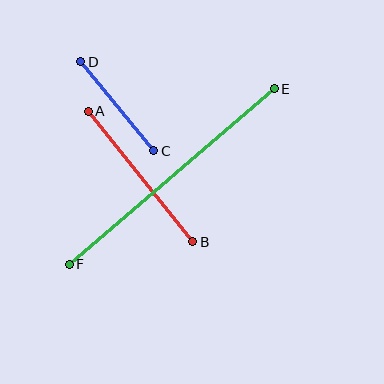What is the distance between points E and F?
The distance is approximately 270 pixels.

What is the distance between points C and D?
The distance is approximately 115 pixels.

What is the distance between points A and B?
The distance is approximately 167 pixels.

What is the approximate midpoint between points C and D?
The midpoint is at approximately (117, 106) pixels.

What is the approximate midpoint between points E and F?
The midpoint is at approximately (172, 177) pixels.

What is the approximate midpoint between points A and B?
The midpoint is at approximately (141, 176) pixels.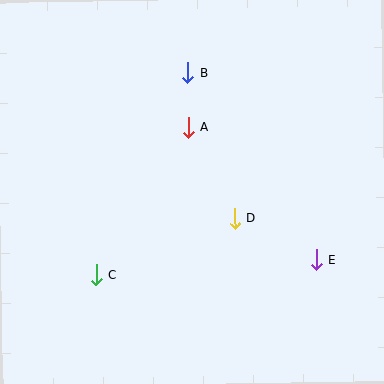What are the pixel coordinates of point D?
Point D is at (234, 219).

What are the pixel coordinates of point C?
Point C is at (96, 275).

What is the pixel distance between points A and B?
The distance between A and B is 55 pixels.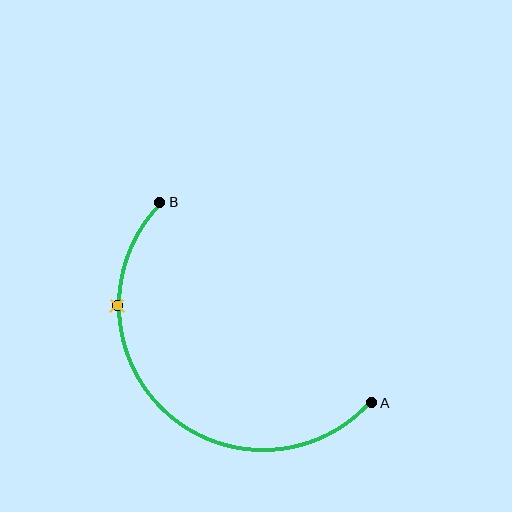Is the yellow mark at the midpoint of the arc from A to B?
No. The yellow mark lies on the arc but is closer to endpoint B. The arc midpoint would be at the point on the curve equidistant along the arc from both A and B.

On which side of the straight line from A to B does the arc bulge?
The arc bulges below and to the left of the straight line connecting A and B.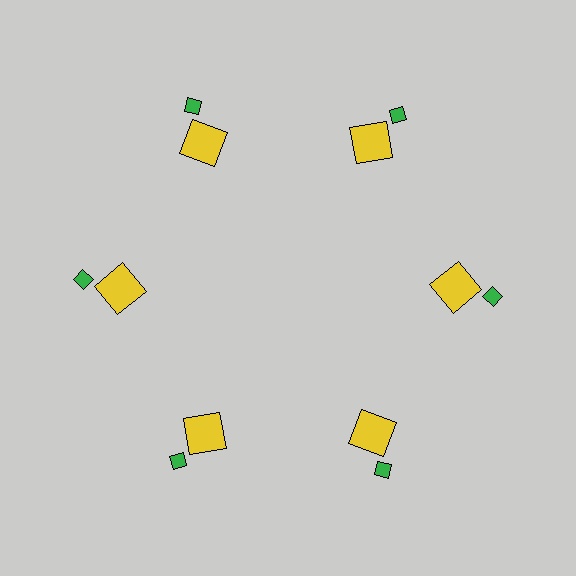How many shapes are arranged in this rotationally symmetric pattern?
There are 12 shapes, arranged in 6 groups of 2.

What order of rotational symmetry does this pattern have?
This pattern has 6-fold rotational symmetry.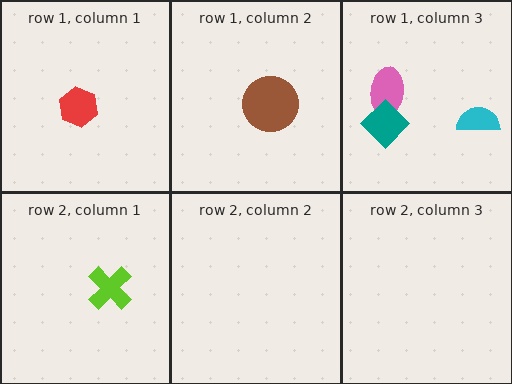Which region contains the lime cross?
The row 2, column 1 region.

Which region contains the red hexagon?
The row 1, column 1 region.